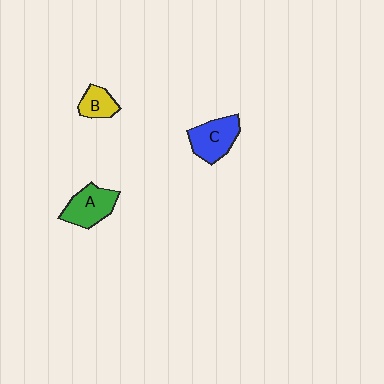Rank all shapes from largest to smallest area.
From largest to smallest: C (blue), A (green), B (yellow).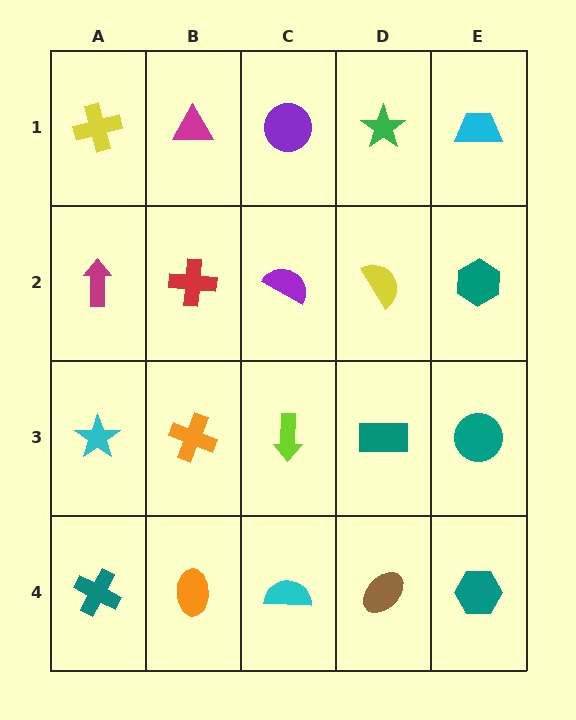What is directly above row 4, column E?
A teal circle.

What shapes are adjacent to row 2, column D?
A green star (row 1, column D), a teal rectangle (row 3, column D), a purple semicircle (row 2, column C), a teal hexagon (row 2, column E).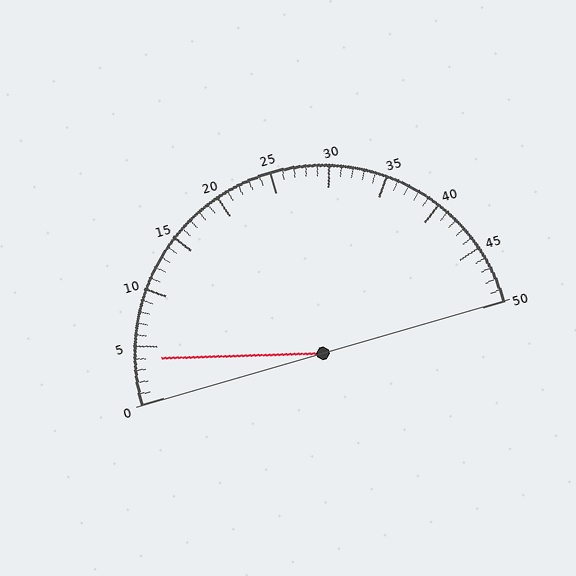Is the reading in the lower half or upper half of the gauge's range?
The reading is in the lower half of the range (0 to 50).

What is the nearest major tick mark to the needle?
The nearest major tick mark is 5.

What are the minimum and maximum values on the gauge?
The gauge ranges from 0 to 50.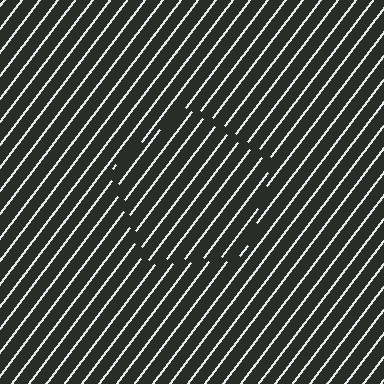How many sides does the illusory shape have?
5 sides — the line-ends trace a pentagon.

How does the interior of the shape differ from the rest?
The interior of the shape contains the same grating, shifted by half a period — the contour is defined by the phase discontinuity where line-ends from the inner and outer gratings abut.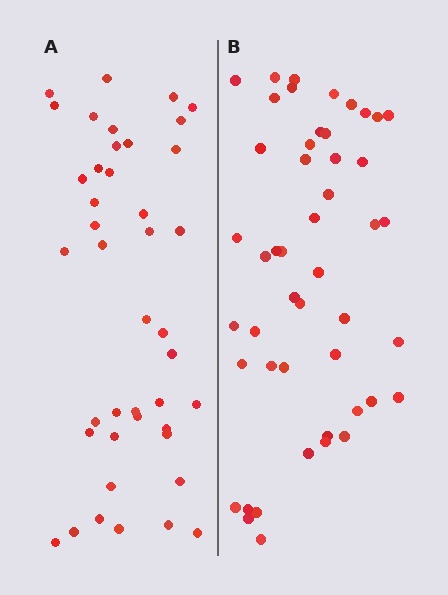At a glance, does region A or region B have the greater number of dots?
Region B (the right region) has more dots.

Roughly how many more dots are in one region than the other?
Region B has about 6 more dots than region A.